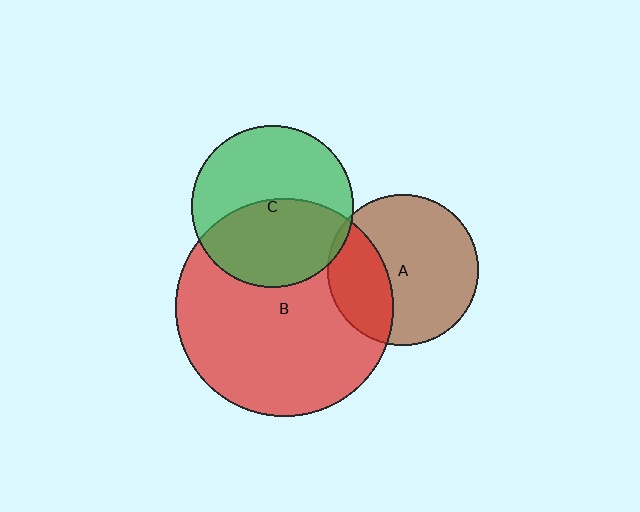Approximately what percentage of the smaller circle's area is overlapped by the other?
Approximately 5%.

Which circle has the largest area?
Circle B (red).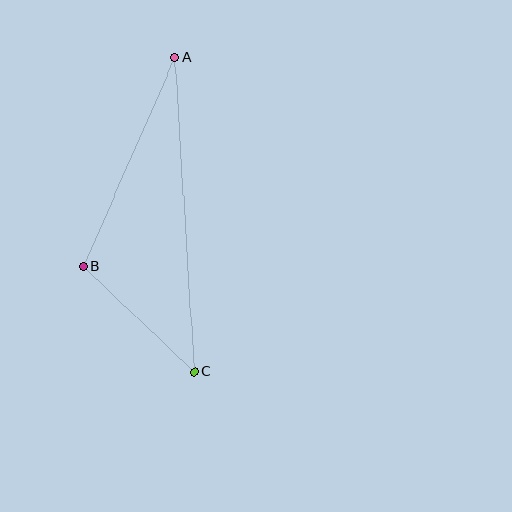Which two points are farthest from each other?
Points A and C are farthest from each other.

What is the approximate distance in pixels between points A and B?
The distance between A and B is approximately 229 pixels.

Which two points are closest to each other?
Points B and C are closest to each other.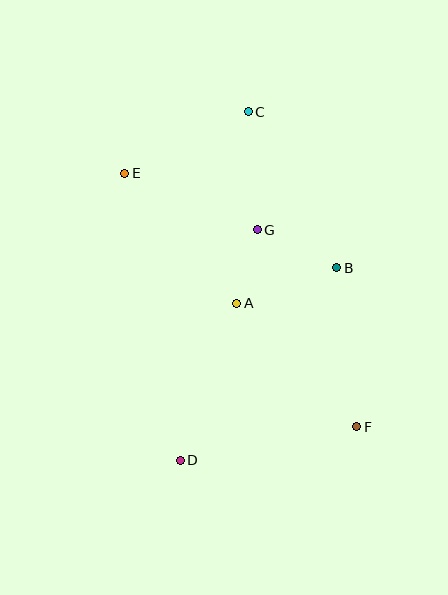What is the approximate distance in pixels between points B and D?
The distance between B and D is approximately 248 pixels.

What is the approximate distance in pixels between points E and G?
The distance between E and G is approximately 144 pixels.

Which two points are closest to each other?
Points A and G are closest to each other.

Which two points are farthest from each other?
Points C and D are farthest from each other.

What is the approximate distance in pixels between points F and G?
The distance between F and G is approximately 221 pixels.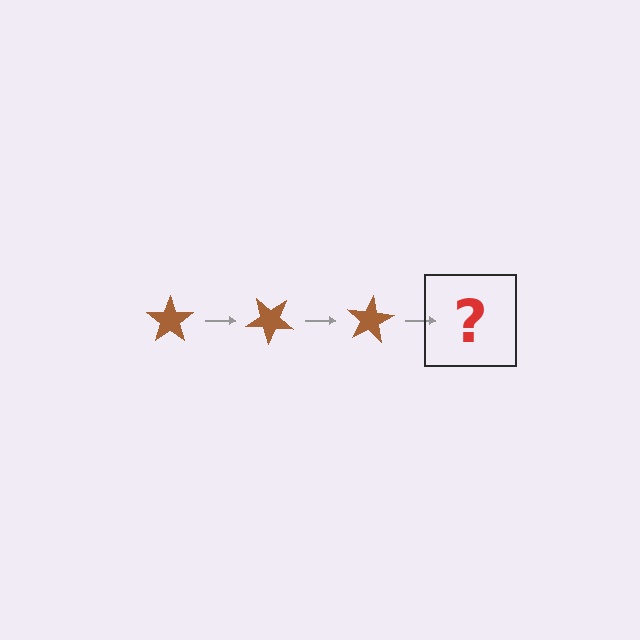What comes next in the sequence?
The next element should be a brown star rotated 120 degrees.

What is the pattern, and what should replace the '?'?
The pattern is that the star rotates 40 degrees each step. The '?' should be a brown star rotated 120 degrees.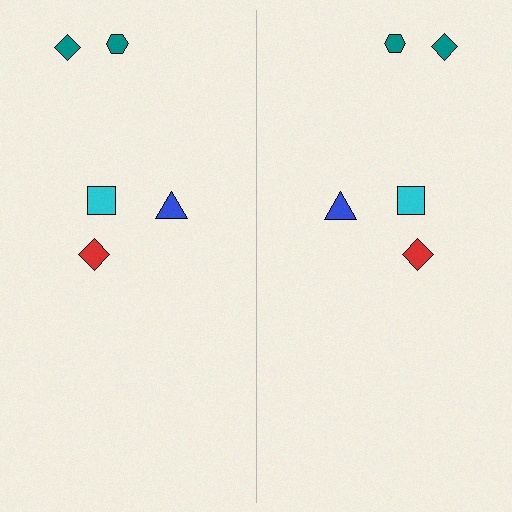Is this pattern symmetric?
Yes, this pattern has bilateral (reflection) symmetry.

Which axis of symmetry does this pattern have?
The pattern has a vertical axis of symmetry running through the center of the image.